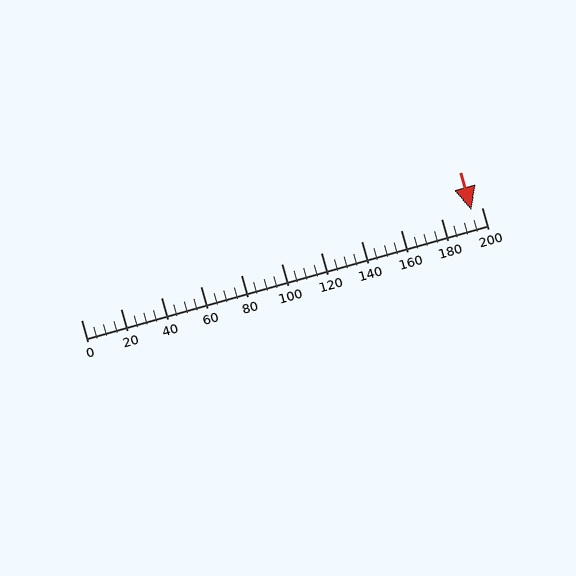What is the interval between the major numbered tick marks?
The major tick marks are spaced 20 units apart.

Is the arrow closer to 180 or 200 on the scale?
The arrow is closer to 200.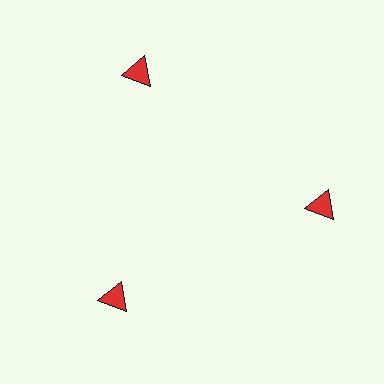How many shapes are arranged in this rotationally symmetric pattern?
There are 3 shapes, arranged in 3 groups of 1.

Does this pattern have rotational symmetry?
Yes, this pattern has 3-fold rotational symmetry. It looks the same after rotating 120 degrees around the center.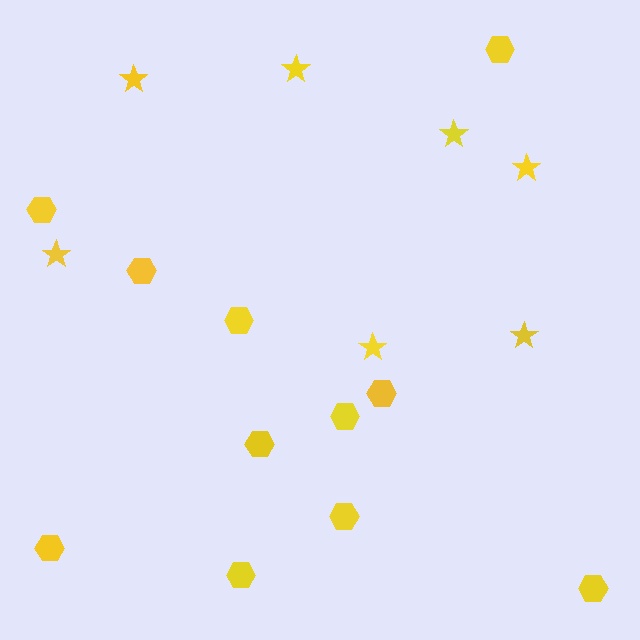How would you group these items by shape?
There are 2 groups: one group of stars (7) and one group of hexagons (11).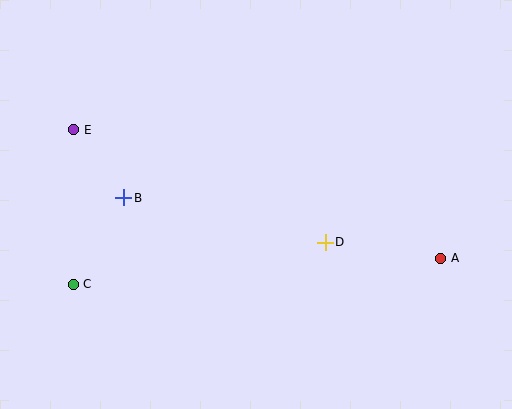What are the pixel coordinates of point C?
Point C is at (73, 284).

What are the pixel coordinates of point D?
Point D is at (325, 242).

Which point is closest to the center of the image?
Point D at (325, 242) is closest to the center.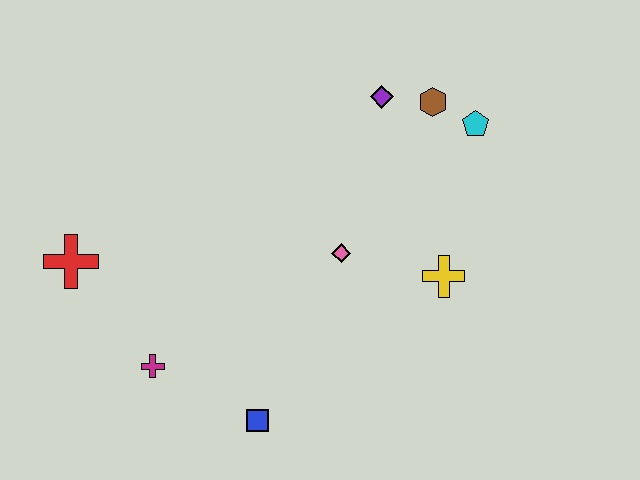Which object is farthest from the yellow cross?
The red cross is farthest from the yellow cross.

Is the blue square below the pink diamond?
Yes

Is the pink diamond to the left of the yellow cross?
Yes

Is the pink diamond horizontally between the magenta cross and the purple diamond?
Yes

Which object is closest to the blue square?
The magenta cross is closest to the blue square.